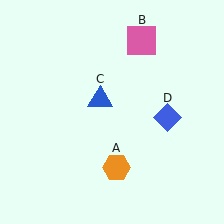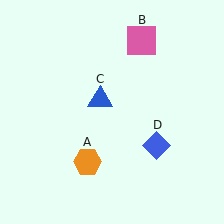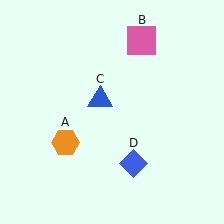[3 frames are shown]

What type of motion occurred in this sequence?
The orange hexagon (object A), blue diamond (object D) rotated clockwise around the center of the scene.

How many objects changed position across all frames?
2 objects changed position: orange hexagon (object A), blue diamond (object D).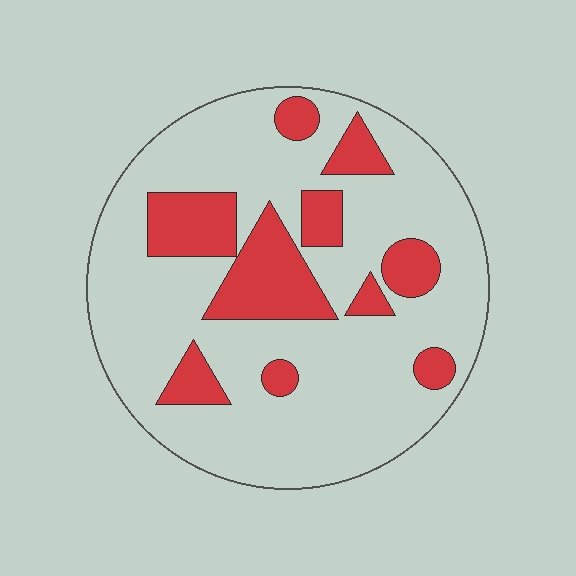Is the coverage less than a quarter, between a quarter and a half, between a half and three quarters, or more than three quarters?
Less than a quarter.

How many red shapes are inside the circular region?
10.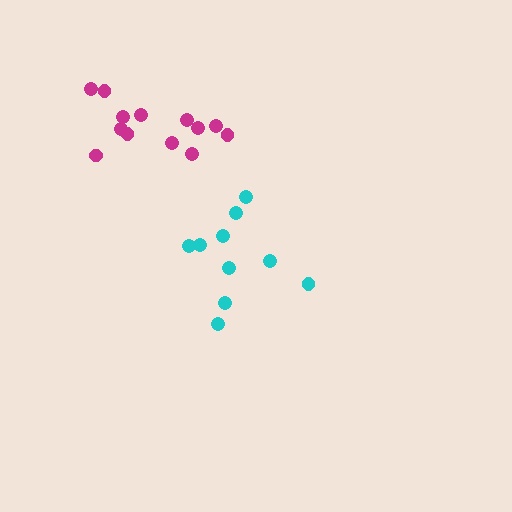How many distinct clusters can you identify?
There are 2 distinct clusters.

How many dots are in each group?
Group 1: 10 dots, Group 2: 13 dots (23 total).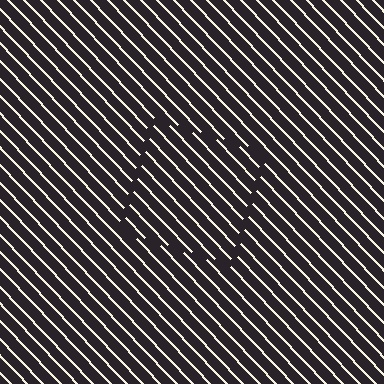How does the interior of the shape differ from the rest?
The interior of the shape contains the same grating, shifted by half a period — the contour is defined by the phase discontinuity where line-ends from the inner and outer gratings abut.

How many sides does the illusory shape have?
4 sides — the line-ends trace a square.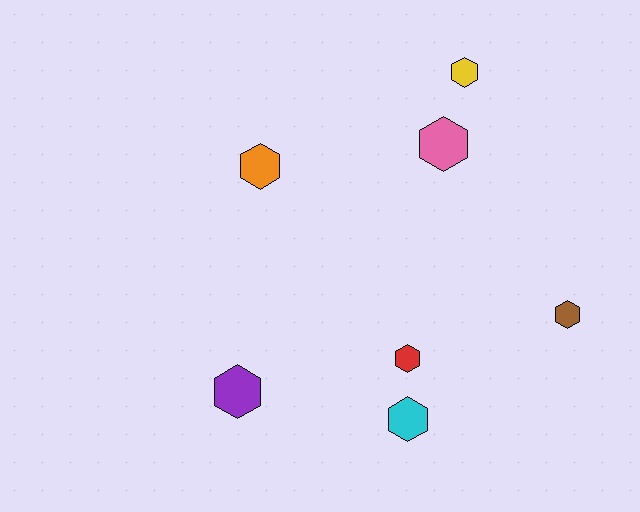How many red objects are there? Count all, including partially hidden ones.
There is 1 red object.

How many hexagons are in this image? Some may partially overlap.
There are 7 hexagons.